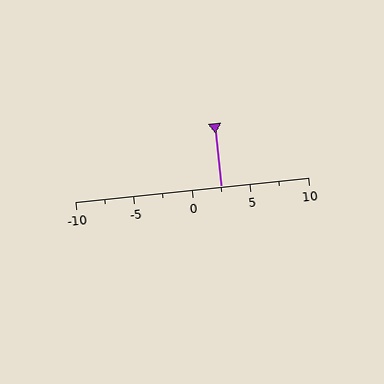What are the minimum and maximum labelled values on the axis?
The axis runs from -10 to 10.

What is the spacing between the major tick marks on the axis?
The major ticks are spaced 5 apart.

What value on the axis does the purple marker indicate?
The marker indicates approximately 2.5.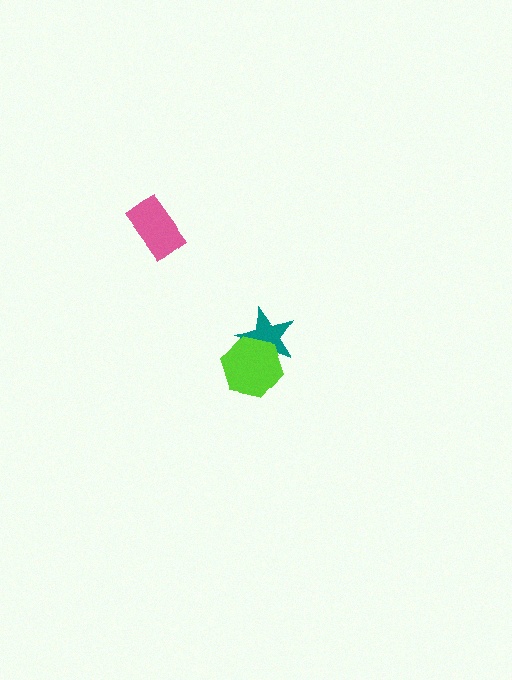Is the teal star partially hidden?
Yes, it is partially covered by another shape.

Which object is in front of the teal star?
The lime hexagon is in front of the teal star.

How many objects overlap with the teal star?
1 object overlaps with the teal star.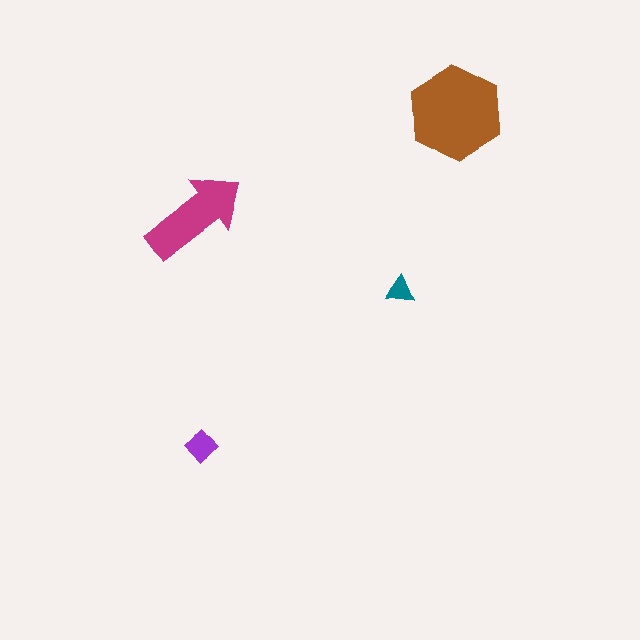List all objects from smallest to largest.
The teal triangle, the purple diamond, the magenta arrow, the brown hexagon.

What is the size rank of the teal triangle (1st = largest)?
4th.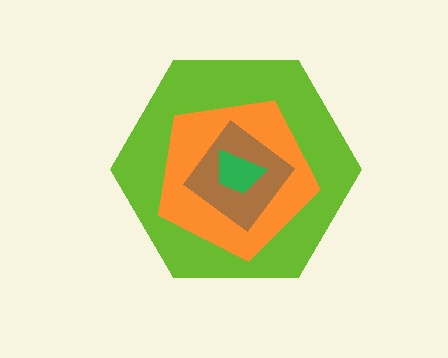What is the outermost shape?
The lime hexagon.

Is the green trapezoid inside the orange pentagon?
Yes.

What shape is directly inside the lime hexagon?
The orange pentagon.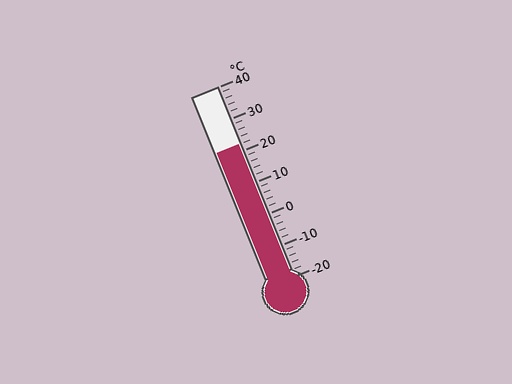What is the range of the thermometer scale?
The thermometer scale ranges from -20°C to 40°C.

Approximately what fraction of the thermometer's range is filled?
The thermometer is filled to approximately 70% of its range.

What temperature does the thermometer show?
The thermometer shows approximately 22°C.